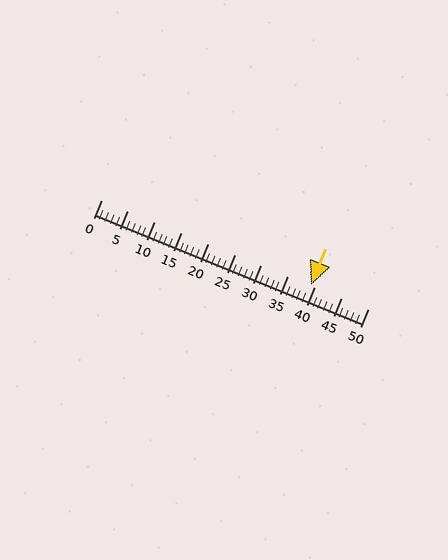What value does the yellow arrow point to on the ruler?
The yellow arrow points to approximately 39.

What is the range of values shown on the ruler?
The ruler shows values from 0 to 50.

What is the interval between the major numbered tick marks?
The major tick marks are spaced 5 units apart.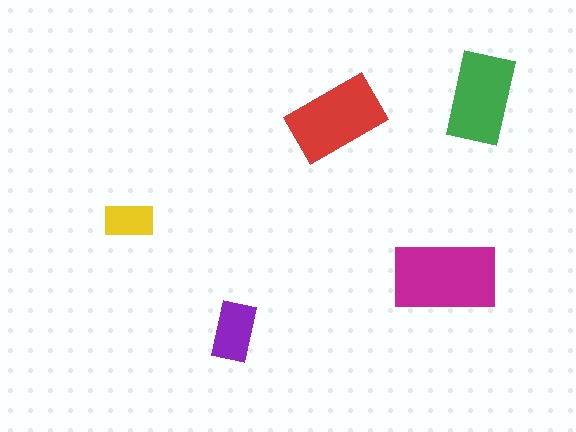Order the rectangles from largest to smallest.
the magenta one, the red one, the green one, the purple one, the yellow one.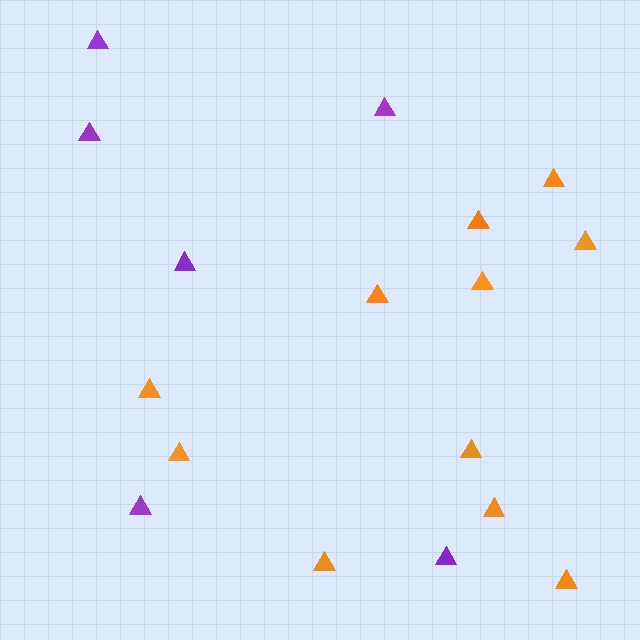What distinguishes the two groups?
There are 2 groups: one group of purple triangles (6) and one group of orange triangles (11).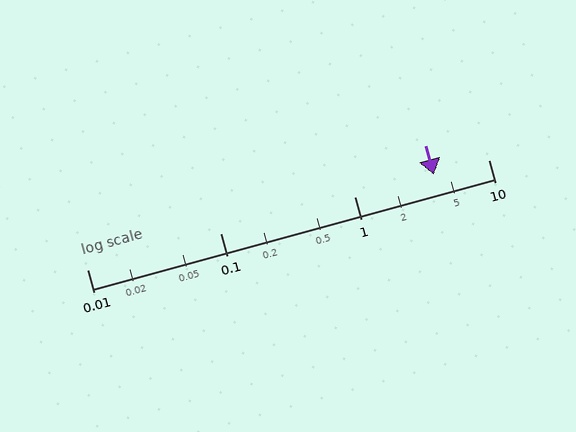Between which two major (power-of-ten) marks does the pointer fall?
The pointer is between 1 and 10.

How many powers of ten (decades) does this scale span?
The scale spans 3 decades, from 0.01 to 10.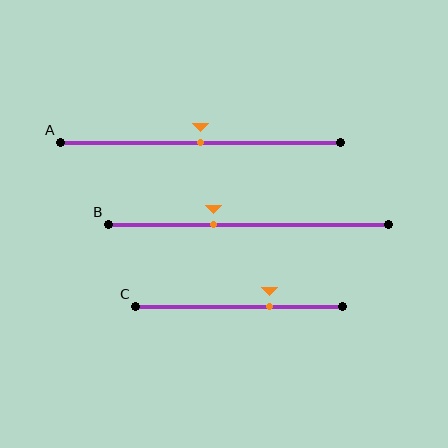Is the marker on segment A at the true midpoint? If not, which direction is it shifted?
Yes, the marker on segment A is at the true midpoint.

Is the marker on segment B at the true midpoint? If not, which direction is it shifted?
No, the marker on segment B is shifted to the left by about 12% of the segment length.